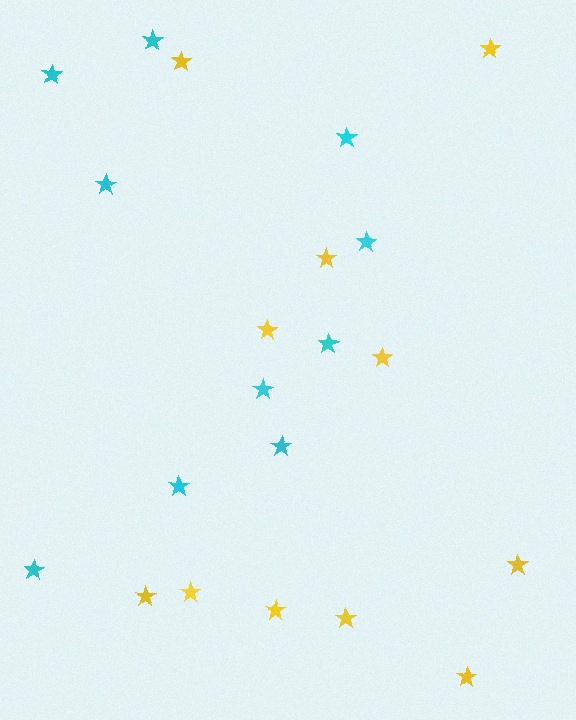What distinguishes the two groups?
There are 2 groups: one group of cyan stars (10) and one group of yellow stars (11).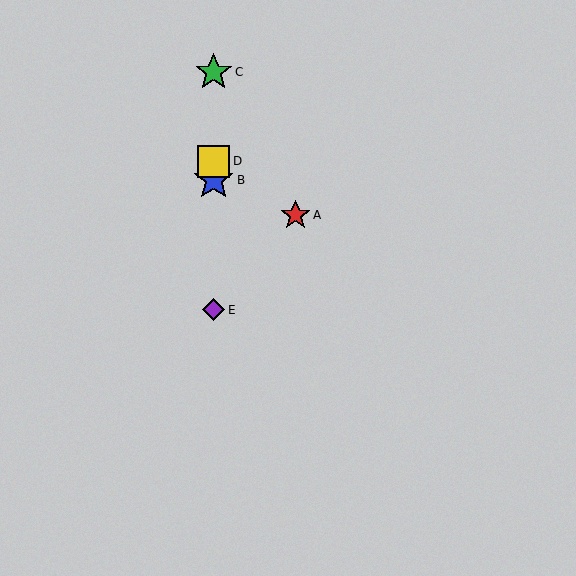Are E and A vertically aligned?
No, E is at x≈214 and A is at x≈295.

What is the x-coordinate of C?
Object C is at x≈214.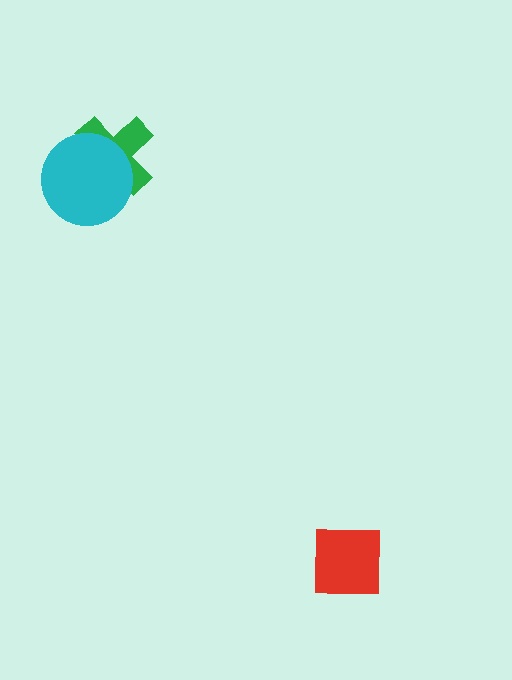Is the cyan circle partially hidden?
No, no other shape covers it.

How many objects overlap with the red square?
0 objects overlap with the red square.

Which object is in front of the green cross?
The cyan circle is in front of the green cross.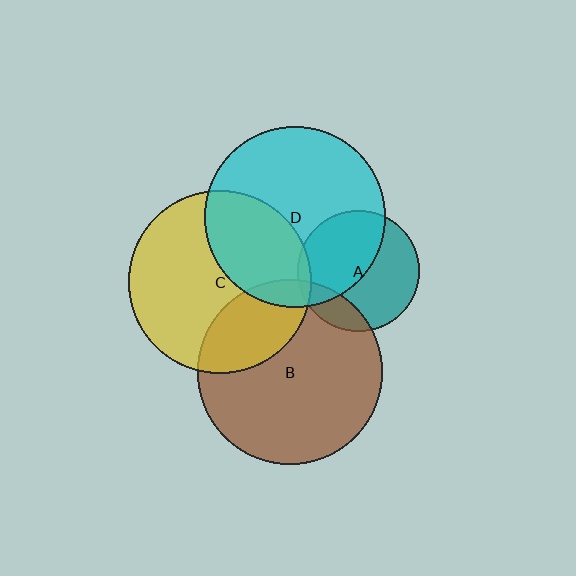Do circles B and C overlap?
Yes.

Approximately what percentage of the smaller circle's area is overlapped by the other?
Approximately 25%.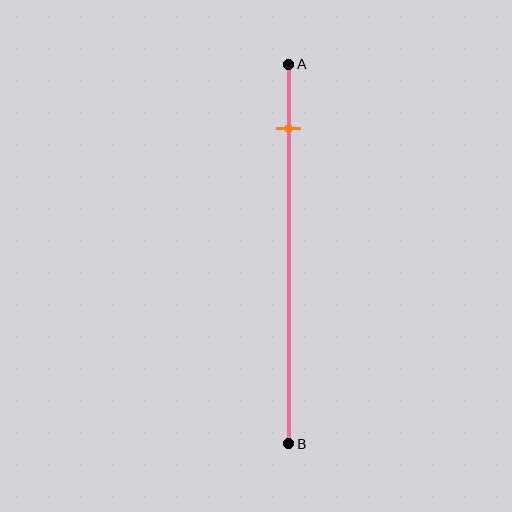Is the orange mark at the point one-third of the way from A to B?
No, the mark is at about 15% from A, not at the 33% one-third point.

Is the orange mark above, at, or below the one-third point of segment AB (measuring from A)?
The orange mark is above the one-third point of segment AB.